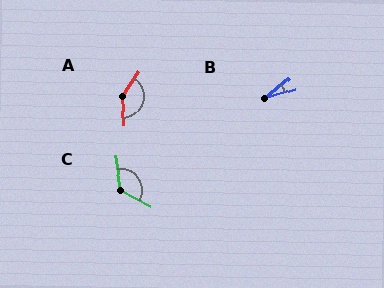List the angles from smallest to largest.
B (23°), C (127°), A (140°).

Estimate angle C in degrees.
Approximately 127 degrees.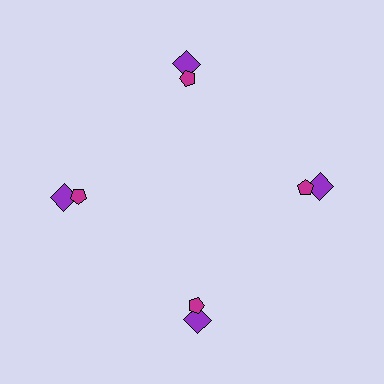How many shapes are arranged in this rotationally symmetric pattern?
There are 8 shapes, arranged in 4 groups of 2.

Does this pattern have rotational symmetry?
Yes, this pattern has 4-fold rotational symmetry. It looks the same after rotating 90 degrees around the center.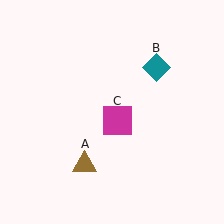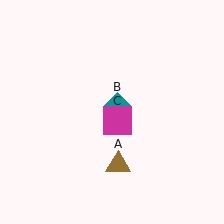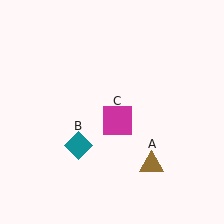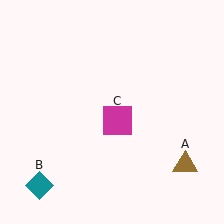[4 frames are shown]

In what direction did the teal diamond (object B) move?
The teal diamond (object B) moved down and to the left.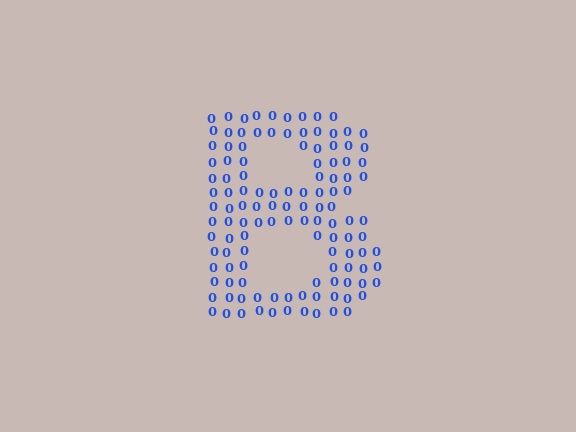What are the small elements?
The small elements are digit 0's.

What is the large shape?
The large shape is the letter B.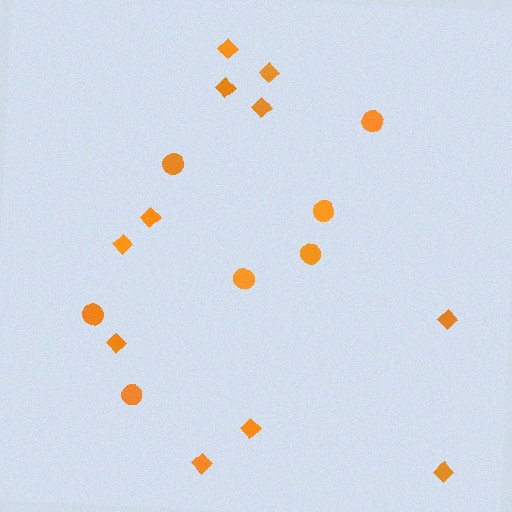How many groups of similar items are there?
There are 2 groups: one group of circles (7) and one group of diamonds (11).